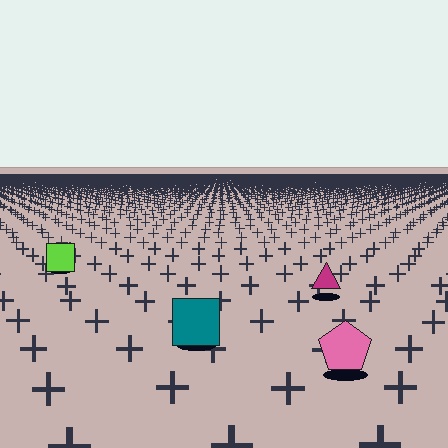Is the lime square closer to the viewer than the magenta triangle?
No. The magenta triangle is closer — you can tell from the texture gradient: the ground texture is coarser near it.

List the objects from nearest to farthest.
From nearest to farthest: the pink pentagon, the teal square, the magenta triangle, the lime square.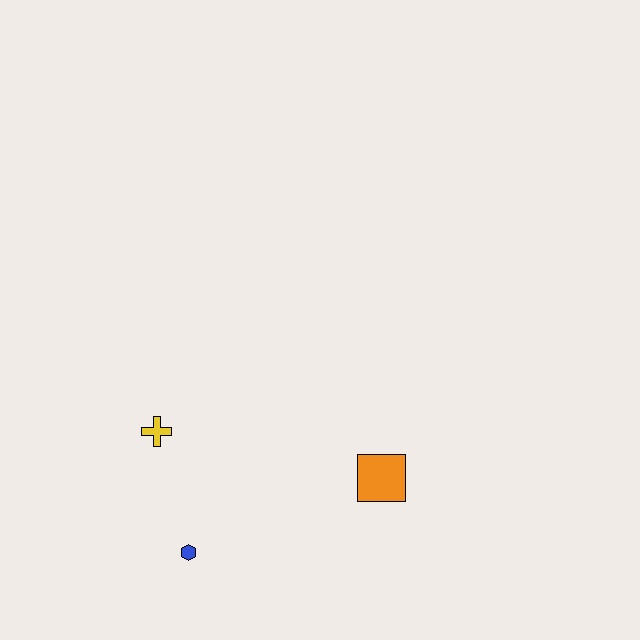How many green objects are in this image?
There are no green objects.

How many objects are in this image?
There are 3 objects.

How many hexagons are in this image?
There is 1 hexagon.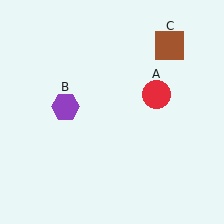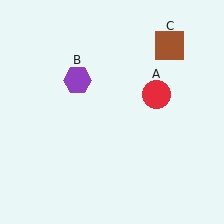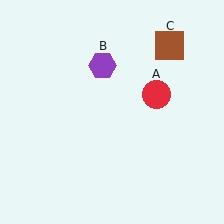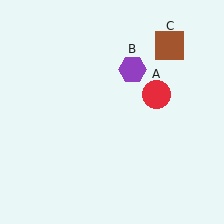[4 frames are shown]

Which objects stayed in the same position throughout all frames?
Red circle (object A) and brown square (object C) remained stationary.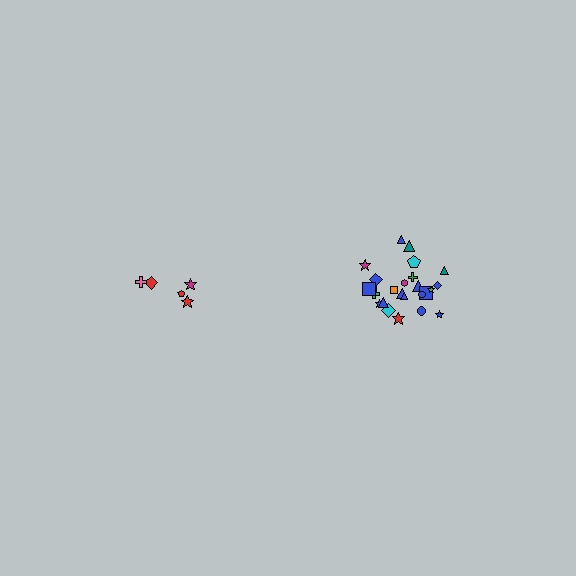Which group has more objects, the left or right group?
The right group.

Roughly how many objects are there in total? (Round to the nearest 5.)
Roughly 30 objects in total.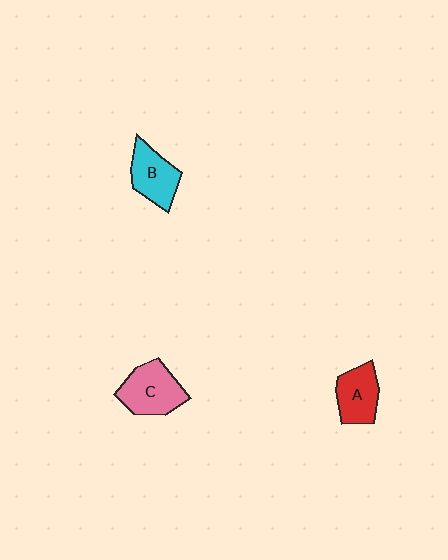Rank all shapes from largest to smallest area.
From largest to smallest: C (pink), B (cyan), A (red).